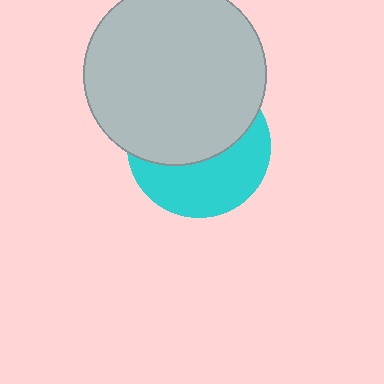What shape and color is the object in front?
The object in front is a light gray circle.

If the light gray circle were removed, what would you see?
You would see the complete cyan circle.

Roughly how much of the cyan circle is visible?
About half of it is visible (roughly 45%).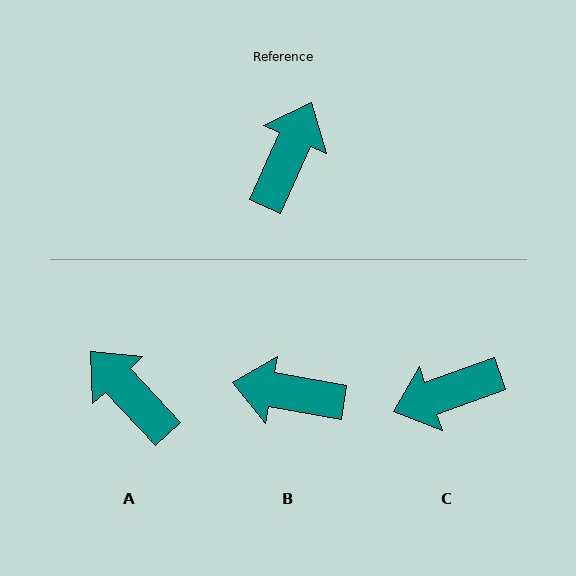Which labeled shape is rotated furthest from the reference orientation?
C, about 134 degrees away.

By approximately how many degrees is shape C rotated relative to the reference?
Approximately 134 degrees counter-clockwise.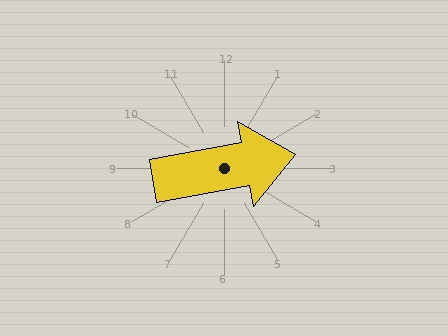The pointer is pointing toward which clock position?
Roughly 3 o'clock.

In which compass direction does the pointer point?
East.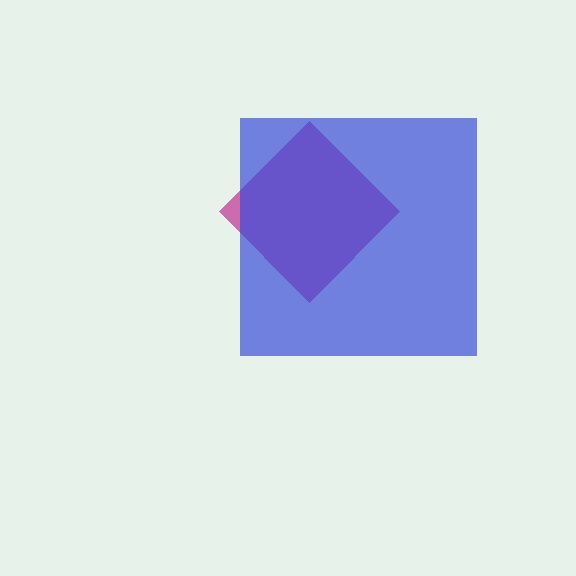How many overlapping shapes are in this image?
There are 2 overlapping shapes in the image.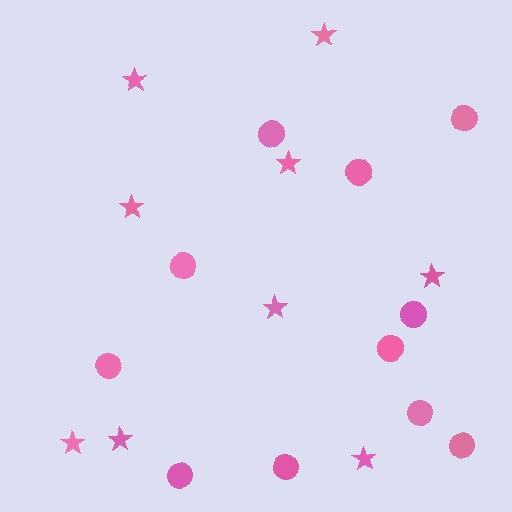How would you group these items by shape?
There are 2 groups: one group of stars (9) and one group of circles (11).